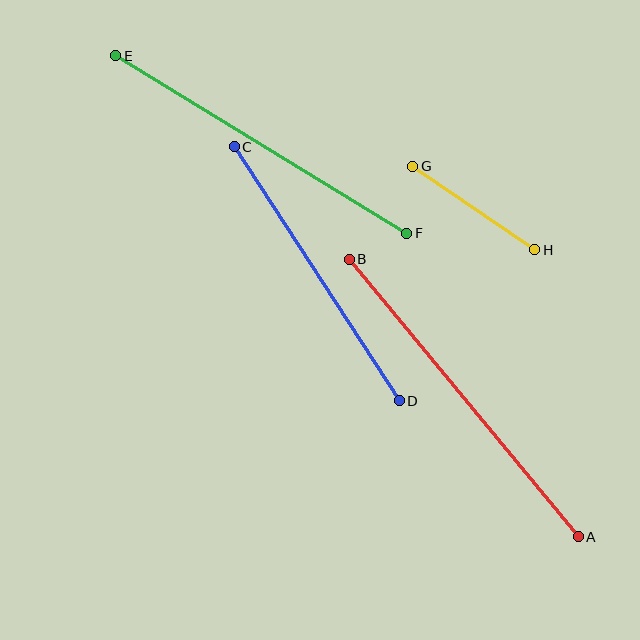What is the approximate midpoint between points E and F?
The midpoint is at approximately (261, 145) pixels.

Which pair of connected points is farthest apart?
Points A and B are farthest apart.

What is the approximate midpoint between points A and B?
The midpoint is at approximately (464, 398) pixels.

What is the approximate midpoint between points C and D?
The midpoint is at approximately (317, 274) pixels.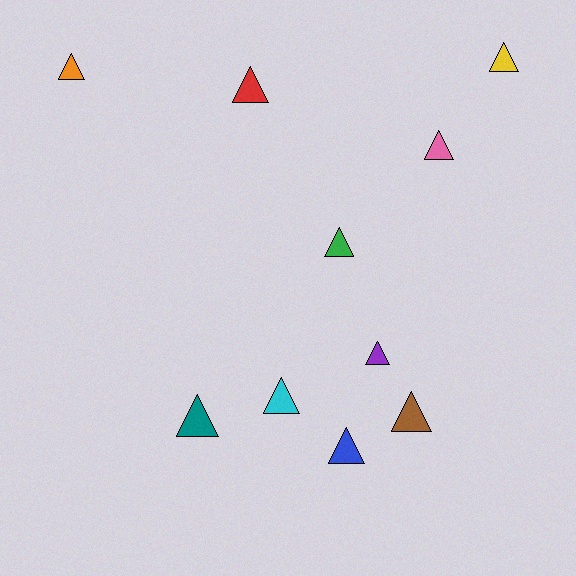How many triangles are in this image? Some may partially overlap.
There are 10 triangles.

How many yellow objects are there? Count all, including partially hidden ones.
There is 1 yellow object.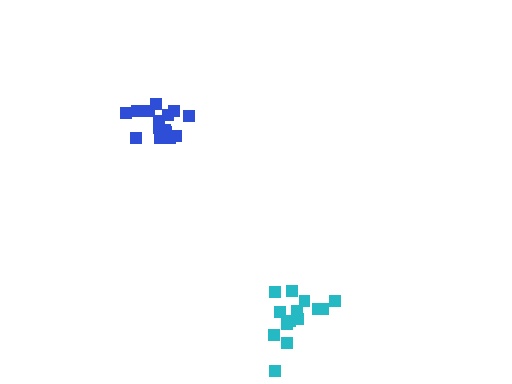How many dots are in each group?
Group 1: 15 dots, Group 2: 14 dots (29 total).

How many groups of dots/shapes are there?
There are 2 groups.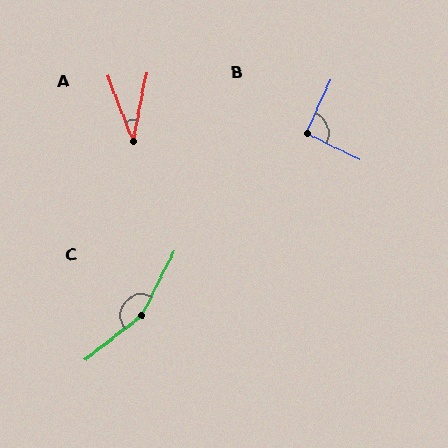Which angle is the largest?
C, at approximately 155 degrees.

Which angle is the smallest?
A, at approximately 32 degrees.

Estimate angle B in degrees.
Approximately 92 degrees.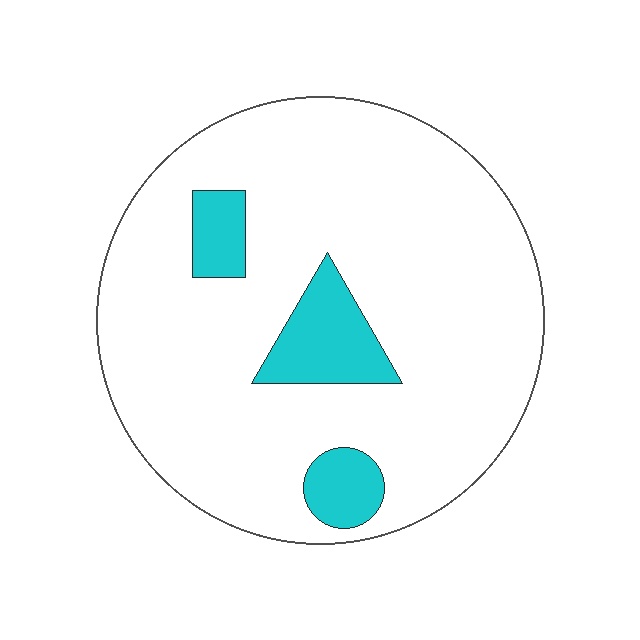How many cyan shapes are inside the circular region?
3.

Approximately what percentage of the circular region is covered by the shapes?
Approximately 15%.